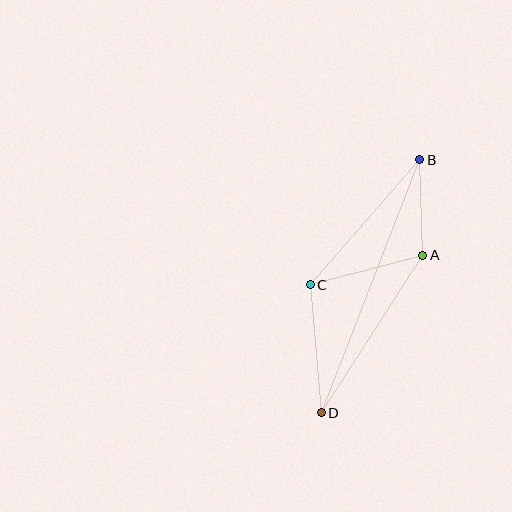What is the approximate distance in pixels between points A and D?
The distance between A and D is approximately 187 pixels.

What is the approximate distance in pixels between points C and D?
The distance between C and D is approximately 129 pixels.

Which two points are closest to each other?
Points A and B are closest to each other.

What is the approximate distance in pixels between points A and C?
The distance between A and C is approximately 116 pixels.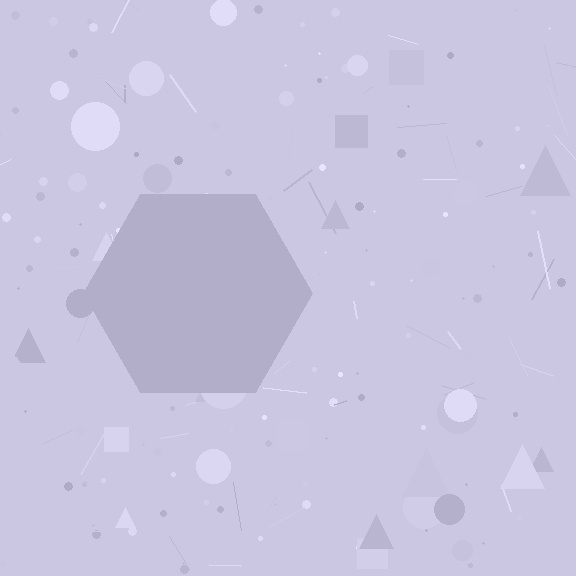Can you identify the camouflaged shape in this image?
The camouflaged shape is a hexagon.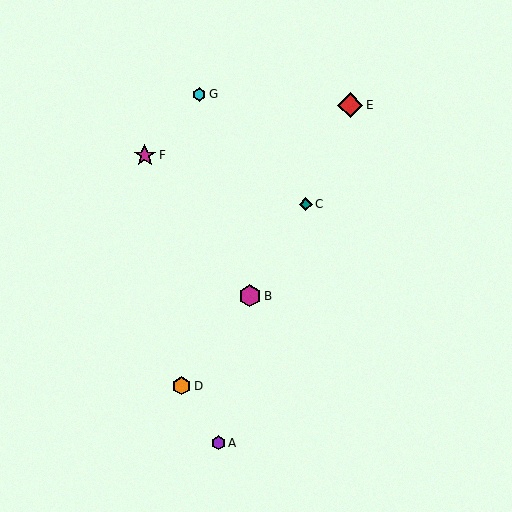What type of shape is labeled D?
Shape D is an orange hexagon.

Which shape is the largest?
The red diamond (labeled E) is the largest.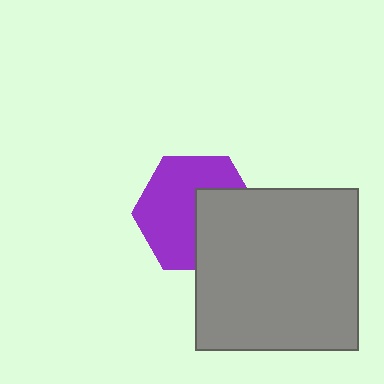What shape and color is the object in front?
The object in front is a gray square.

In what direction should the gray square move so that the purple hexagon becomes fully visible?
The gray square should move toward the lower-right. That is the shortest direction to clear the overlap and leave the purple hexagon fully visible.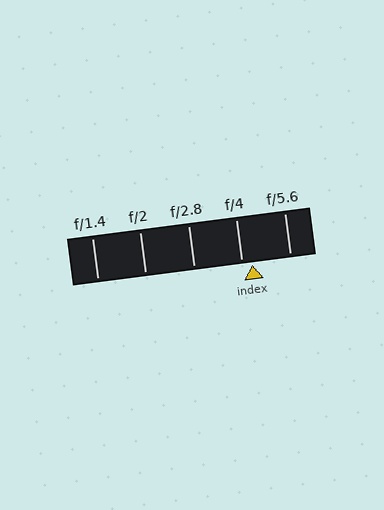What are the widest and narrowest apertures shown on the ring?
The widest aperture shown is f/1.4 and the narrowest is f/5.6.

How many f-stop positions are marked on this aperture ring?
There are 5 f-stop positions marked.